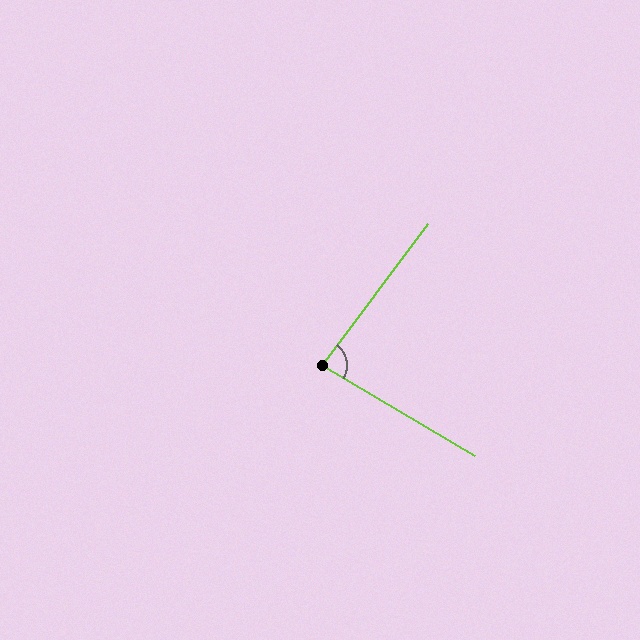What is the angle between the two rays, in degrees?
Approximately 84 degrees.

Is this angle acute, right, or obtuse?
It is acute.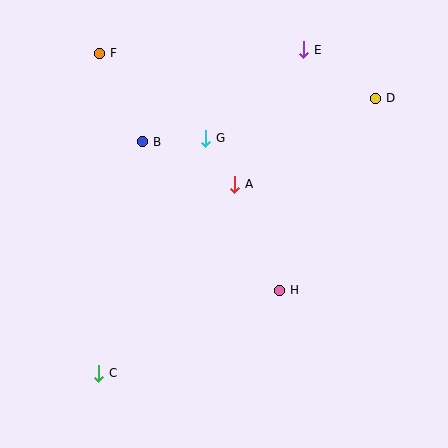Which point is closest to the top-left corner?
Point F is closest to the top-left corner.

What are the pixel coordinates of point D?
Point D is at (376, 98).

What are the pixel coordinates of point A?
Point A is at (235, 184).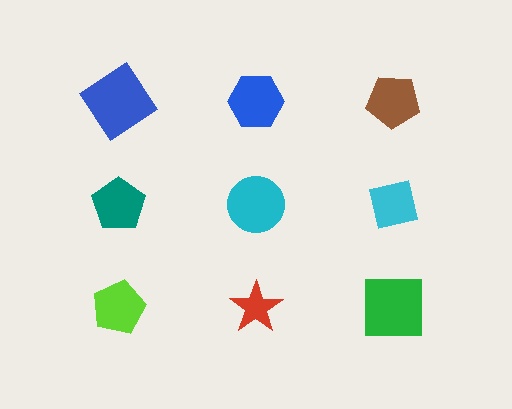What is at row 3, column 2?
A red star.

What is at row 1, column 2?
A blue hexagon.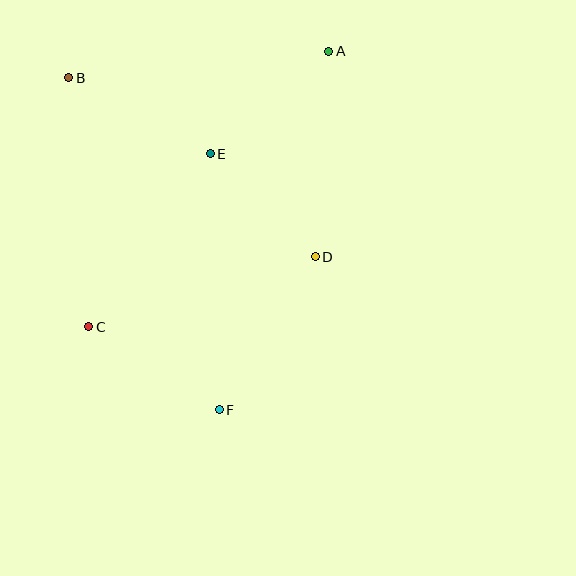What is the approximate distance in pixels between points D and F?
The distance between D and F is approximately 181 pixels.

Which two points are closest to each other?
Points D and E are closest to each other.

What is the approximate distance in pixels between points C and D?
The distance between C and D is approximately 237 pixels.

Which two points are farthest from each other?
Points A and F are farthest from each other.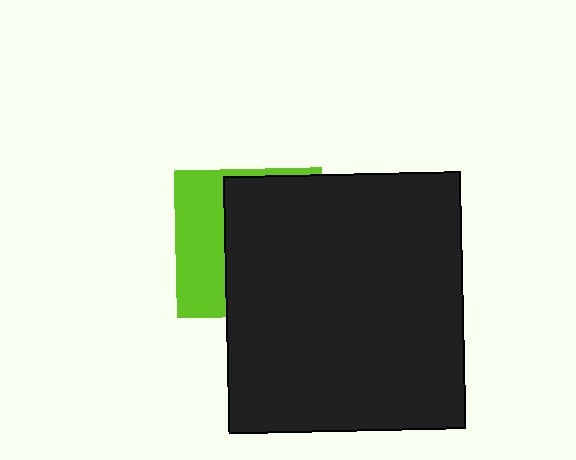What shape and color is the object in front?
The object in front is a black rectangle.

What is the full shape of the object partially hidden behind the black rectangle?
The partially hidden object is a lime square.